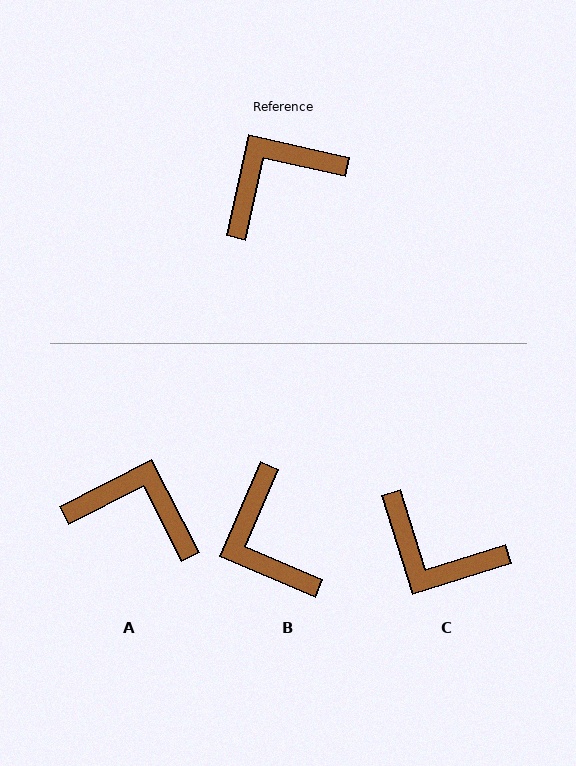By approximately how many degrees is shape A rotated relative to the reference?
Approximately 50 degrees clockwise.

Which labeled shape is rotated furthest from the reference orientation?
C, about 120 degrees away.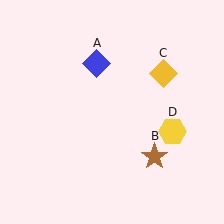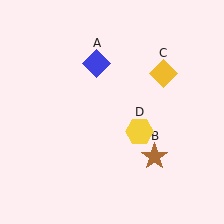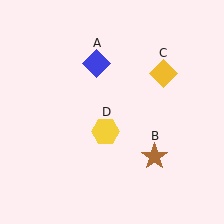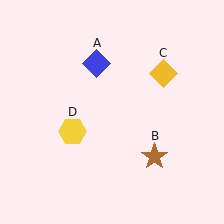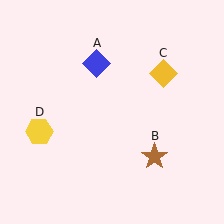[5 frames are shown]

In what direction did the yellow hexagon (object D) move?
The yellow hexagon (object D) moved left.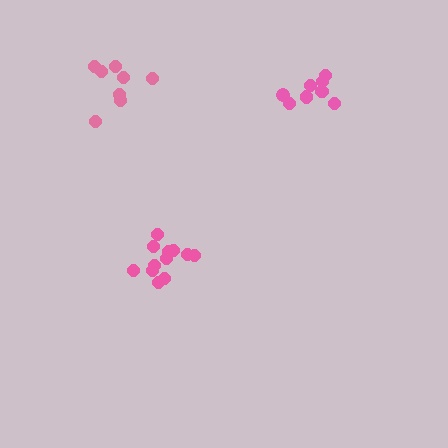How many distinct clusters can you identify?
There are 3 distinct clusters.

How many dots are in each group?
Group 1: 8 dots, Group 2: 12 dots, Group 3: 8 dots (28 total).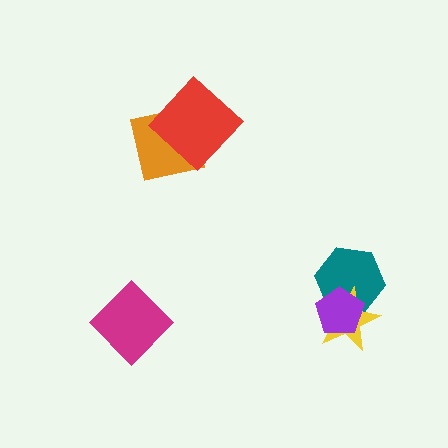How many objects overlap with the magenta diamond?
0 objects overlap with the magenta diamond.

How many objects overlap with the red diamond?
1 object overlaps with the red diamond.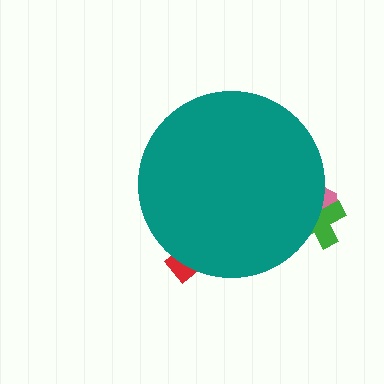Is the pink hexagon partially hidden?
Yes, the pink hexagon is partially hidden behind the teal circle.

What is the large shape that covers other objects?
A teal circle.